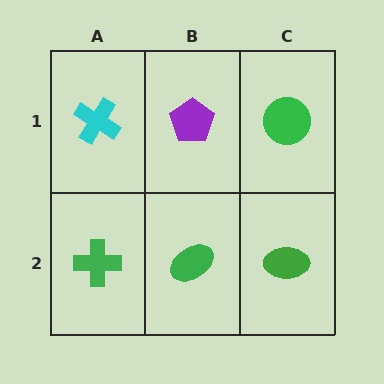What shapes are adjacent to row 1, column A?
A green cross (row 2, column A), a purple pentagon (row 1, column B).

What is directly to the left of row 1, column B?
A cyan cross.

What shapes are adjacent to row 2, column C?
A green circle (row 1, column C), a green ellipse (row 2, column B).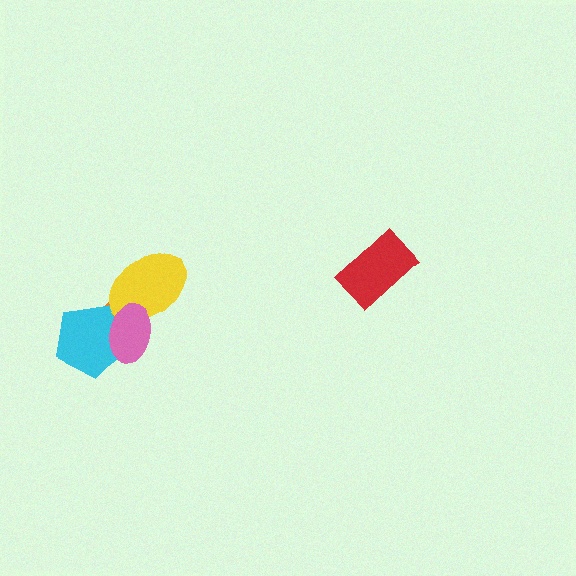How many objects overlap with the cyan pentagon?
2 objects overlap with the cyan pentagon.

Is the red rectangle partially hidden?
No, no other shape covers it.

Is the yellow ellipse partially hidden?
Yes, it is partially covered by another shape.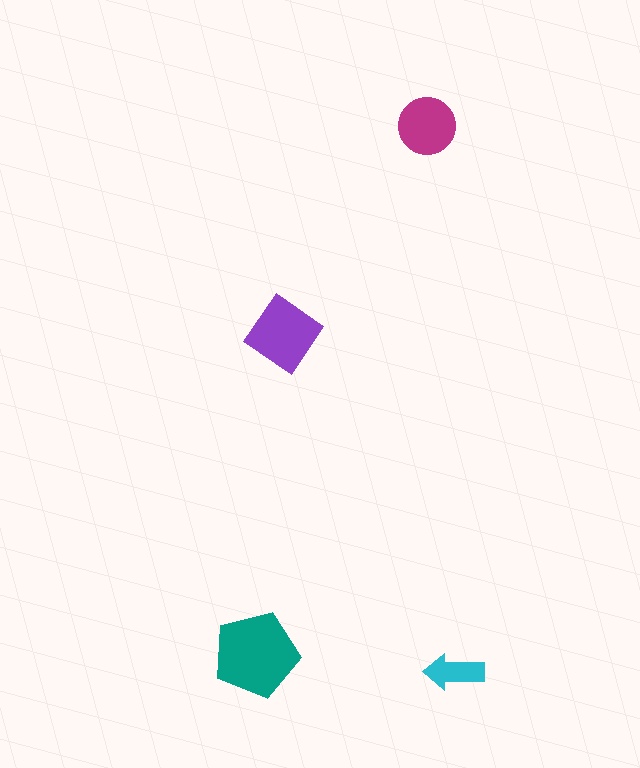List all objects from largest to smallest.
The teal pentagon, the purple diamond, the magenta circle, the cyan arrow.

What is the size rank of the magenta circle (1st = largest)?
3rd.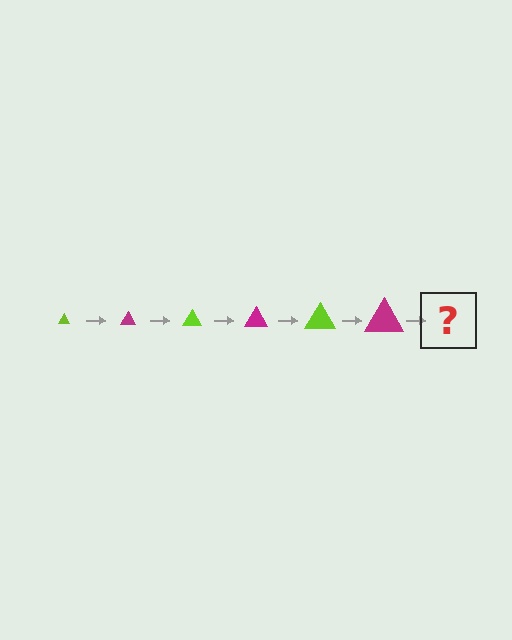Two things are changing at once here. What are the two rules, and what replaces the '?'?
The two rules are that the triangle grows larger each step and the color cycles through lime and magenta. The '?' should be a lime triangle, larger than the previous one.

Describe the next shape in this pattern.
It should be a lime triangle, larger than the previous one.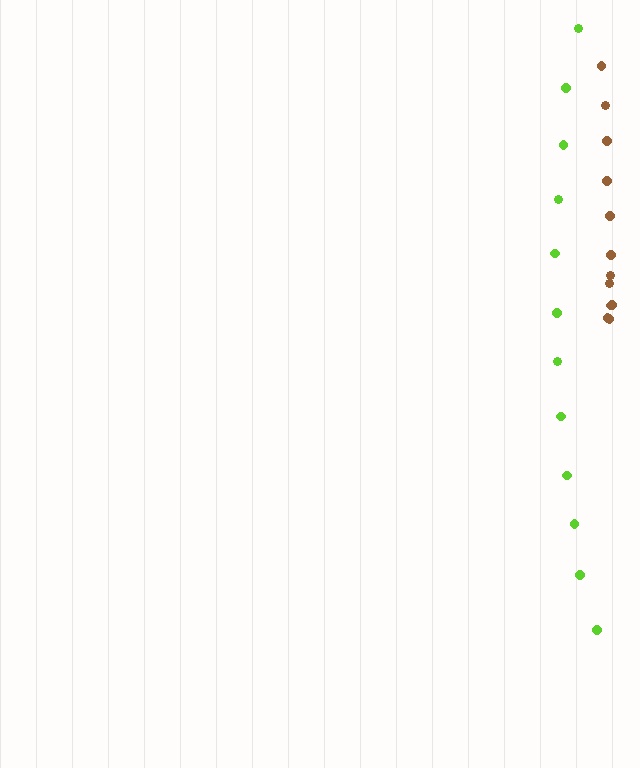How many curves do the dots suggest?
There are 2 distinct paths.